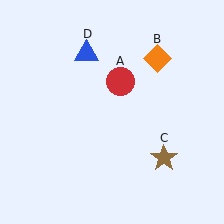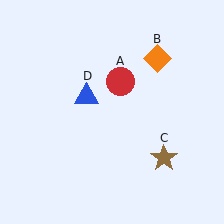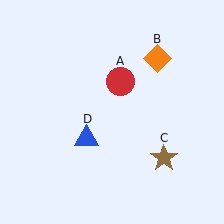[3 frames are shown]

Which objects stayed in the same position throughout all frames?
Red circle (object A) and orange diamond (object B) and brown star (object C) remained stationary.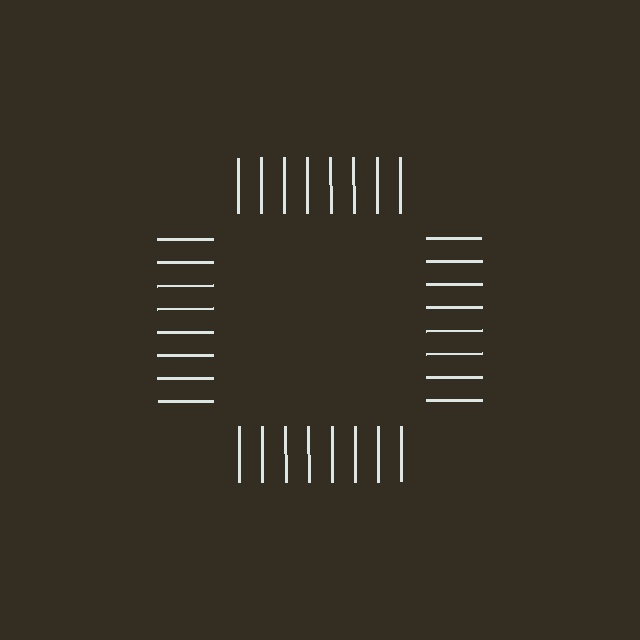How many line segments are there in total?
32 — 8 along each of the 4 edges.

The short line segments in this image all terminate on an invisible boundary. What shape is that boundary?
An illusory square — the line segments terminate on its edges but no continuous stroke is drawn.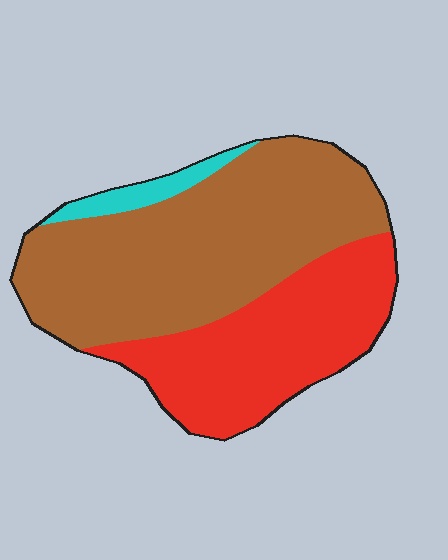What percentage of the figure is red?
Red takes up about three eighths (3/8) of the figure.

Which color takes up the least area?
Cyan, at roughly 5%.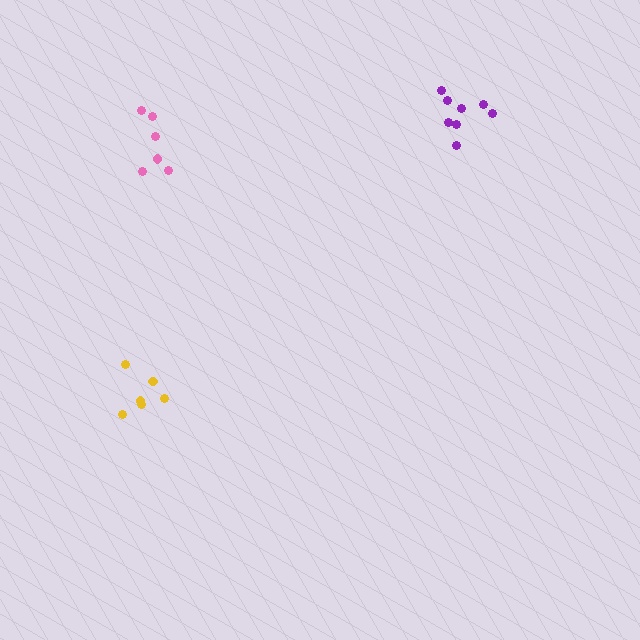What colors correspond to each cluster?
The clusters are colored: pink, purple, yellow.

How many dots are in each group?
Group 1: 6 dots, Group 2: 8 dots, Group 3: 6 dots (20 total).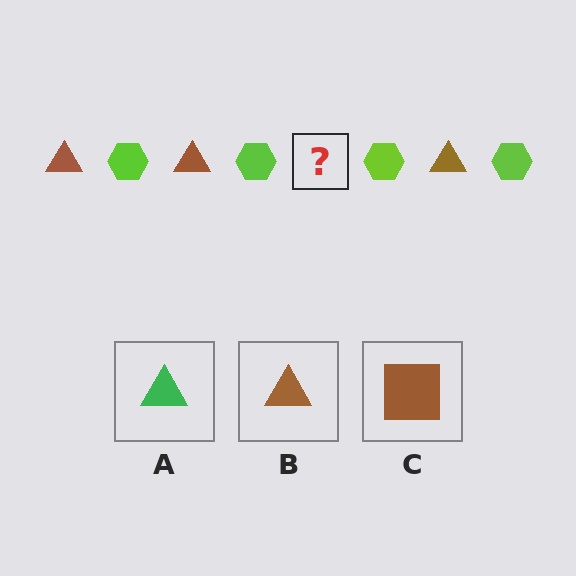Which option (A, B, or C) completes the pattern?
B.